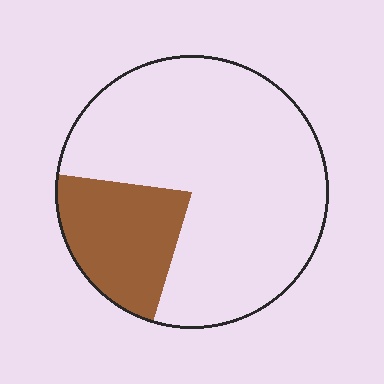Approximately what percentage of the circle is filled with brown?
Approximately 20%.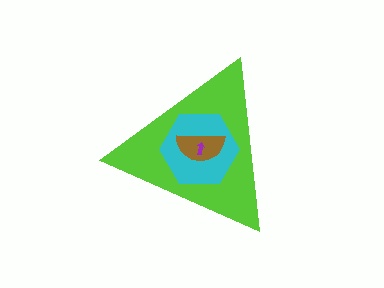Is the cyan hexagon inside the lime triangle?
Yes.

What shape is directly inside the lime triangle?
The cyan hexagon.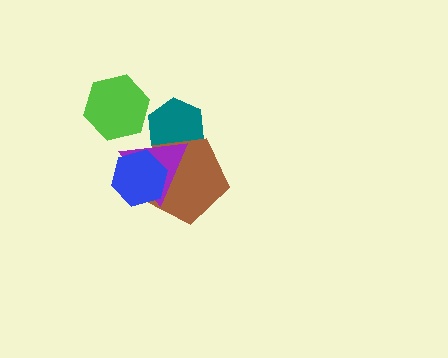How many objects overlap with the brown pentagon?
3 objects overlap with the brown pentagon.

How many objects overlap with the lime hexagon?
0 objects overlap with the lime hexagon.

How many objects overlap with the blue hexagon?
2 objects overlap with the blue hexagon.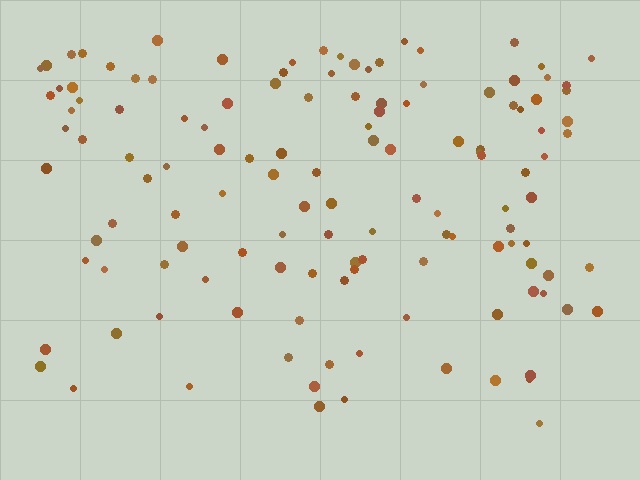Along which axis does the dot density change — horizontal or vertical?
Vertical.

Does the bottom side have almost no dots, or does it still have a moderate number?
Still a moderate number, just noticeably fewer than the top.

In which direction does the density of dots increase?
From bottom to top, with the top side densest.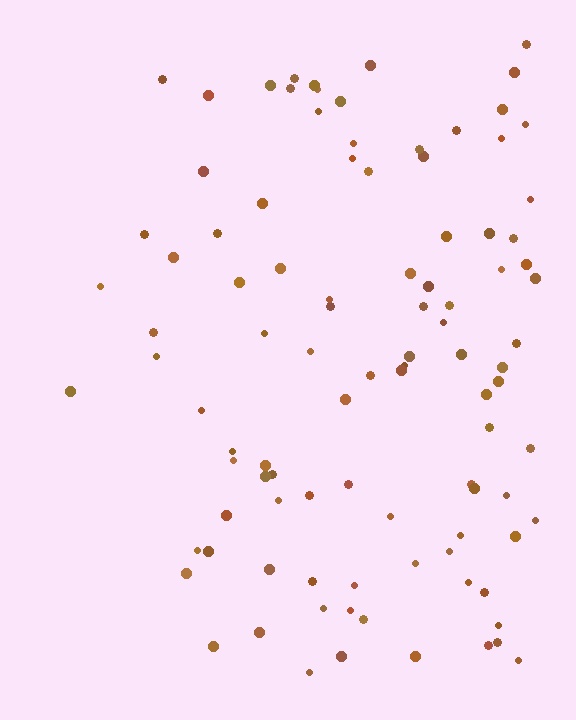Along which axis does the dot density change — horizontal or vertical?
Horizontal.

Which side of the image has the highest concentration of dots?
The right.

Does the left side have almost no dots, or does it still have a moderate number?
Still a moderate number, just noticeably fewer than the right.